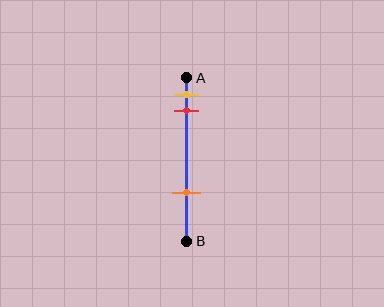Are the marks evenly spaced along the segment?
No, the marks are not evenly spaced.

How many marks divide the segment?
There are 3 marks dividing the segment.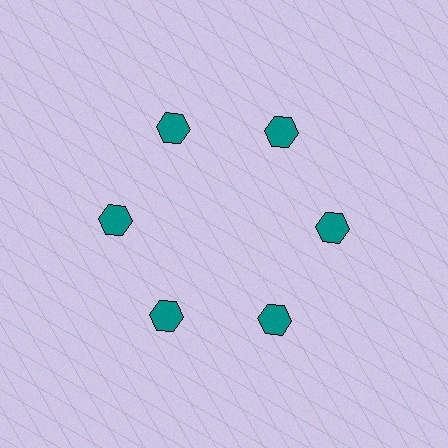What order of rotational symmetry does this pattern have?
This pattern has 6-fold rotational symmetry.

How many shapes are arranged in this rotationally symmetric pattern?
There are 6 shapes, arranged in 6 groups of 1.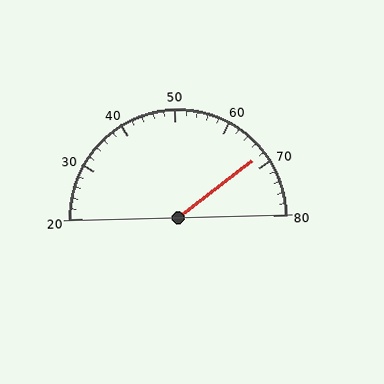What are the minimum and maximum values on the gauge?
The gauge ranges from 20 to 80.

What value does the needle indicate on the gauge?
The needle indicates approximately 68.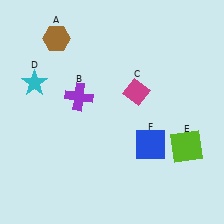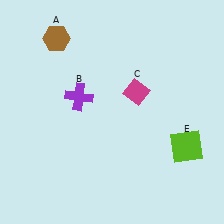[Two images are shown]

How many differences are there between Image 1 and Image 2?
There are 2 differences between the two images.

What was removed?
The blue square (F), the cyan star (D) were removed in Image 2.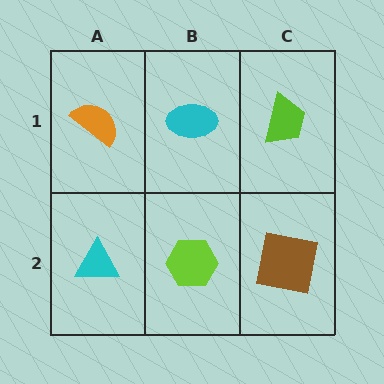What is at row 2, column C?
A brown square.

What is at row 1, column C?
A lime trapezoid.